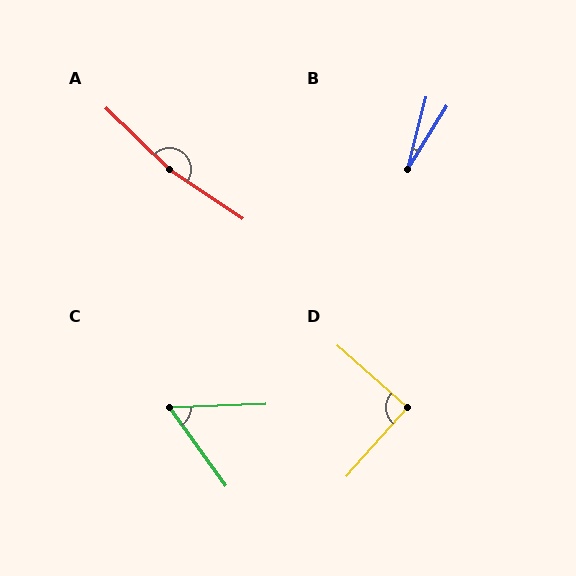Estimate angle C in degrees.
Approximately 56 degrees.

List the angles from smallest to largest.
B (18°), C (56°), D (90°), A (170°).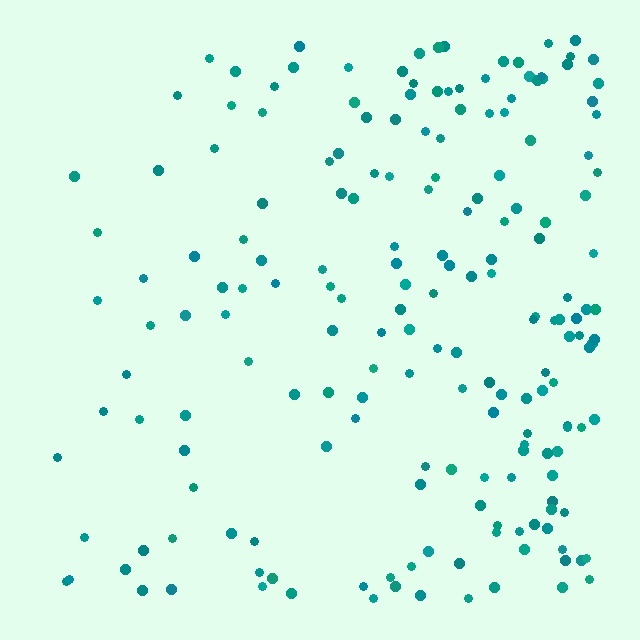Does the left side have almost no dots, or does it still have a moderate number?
Still a moderate number, just noticeably fewer than the right.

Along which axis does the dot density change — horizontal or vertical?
Horizontal.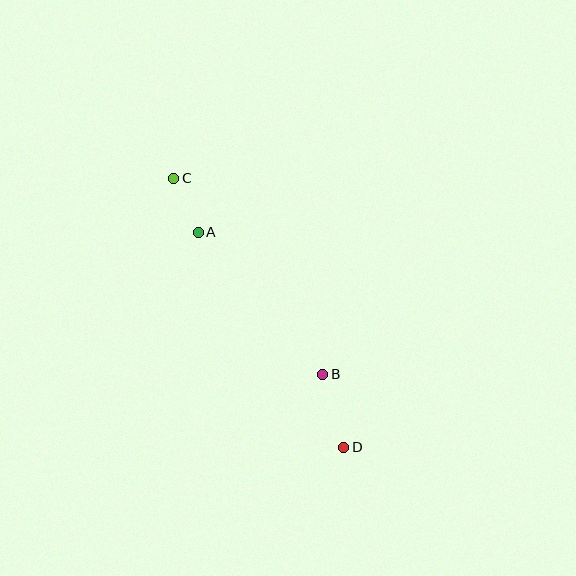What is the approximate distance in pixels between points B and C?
The distance between B and C is approximately 246 pixels.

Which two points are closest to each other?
Points A and C are closest to each other.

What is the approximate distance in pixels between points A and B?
The distance between A and B is approximately 189 pixels.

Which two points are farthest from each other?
Points C and D are farthest from each other.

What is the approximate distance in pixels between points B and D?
The distance between B and D is approximately 76 pixels.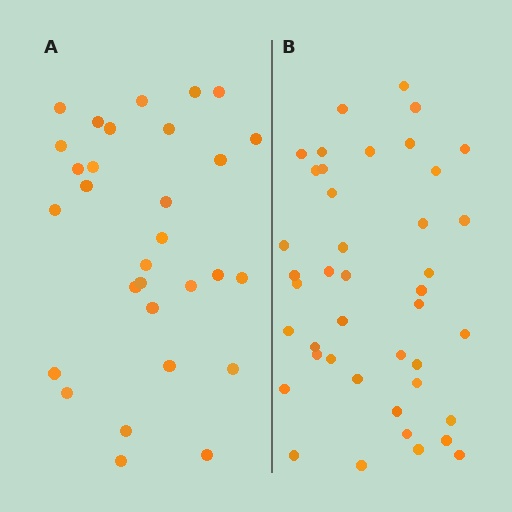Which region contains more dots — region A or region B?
Region B (the right region) has more dots.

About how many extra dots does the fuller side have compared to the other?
Region B has roughly 12 or so more dots than region A.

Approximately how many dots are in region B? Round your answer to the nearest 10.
About 40 dots. (The exact count is 42, which rounds to 40.)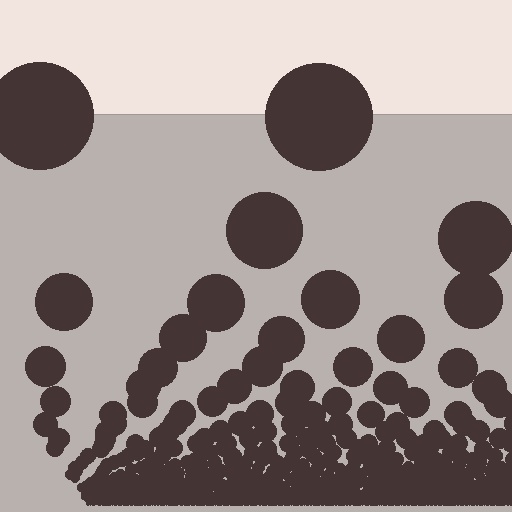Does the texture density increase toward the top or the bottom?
Density increases toward the bottom.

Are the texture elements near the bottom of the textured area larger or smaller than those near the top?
Smaller. The gradient is inverted — elements near the bottom are smaller and denser.